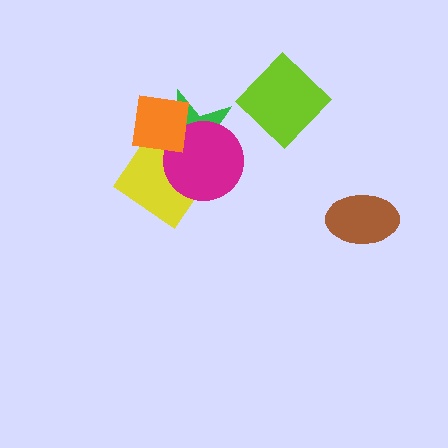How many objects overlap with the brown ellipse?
0 objects overlap with the brown ellipse.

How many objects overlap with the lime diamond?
0 objects overlap with the lime diamond.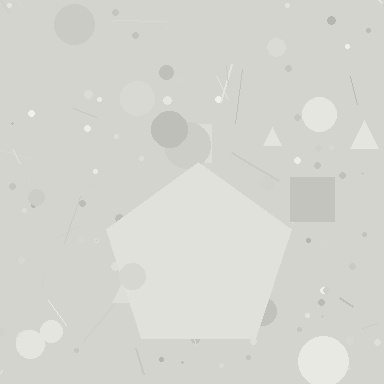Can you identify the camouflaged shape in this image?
The camouflaged shape is a pentagon.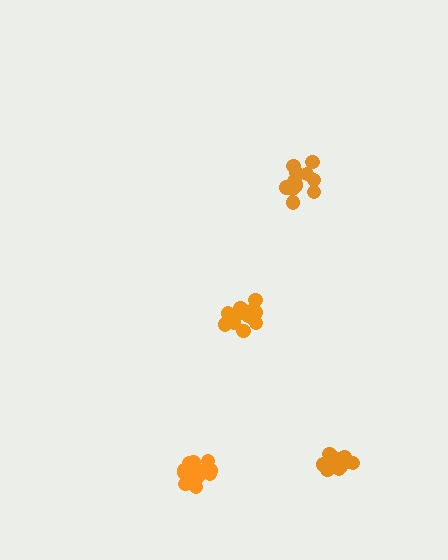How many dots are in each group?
Group 1: 11 dots, Group 2: 14 dots, Group 3: 16 dots, Group 4: 13 dots (54 total).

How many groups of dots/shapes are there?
There are 4 groups.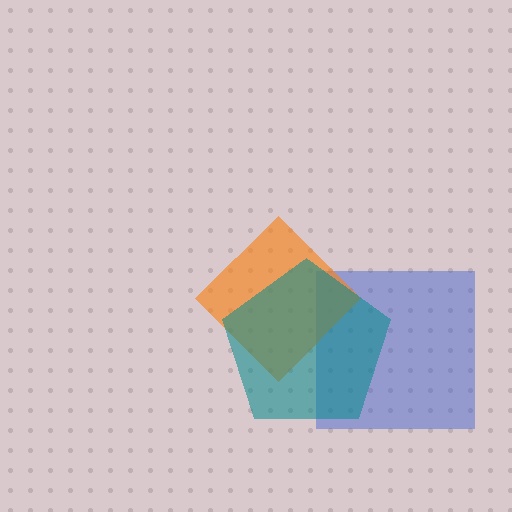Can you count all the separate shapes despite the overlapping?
Yes, there are 3 separate shapes.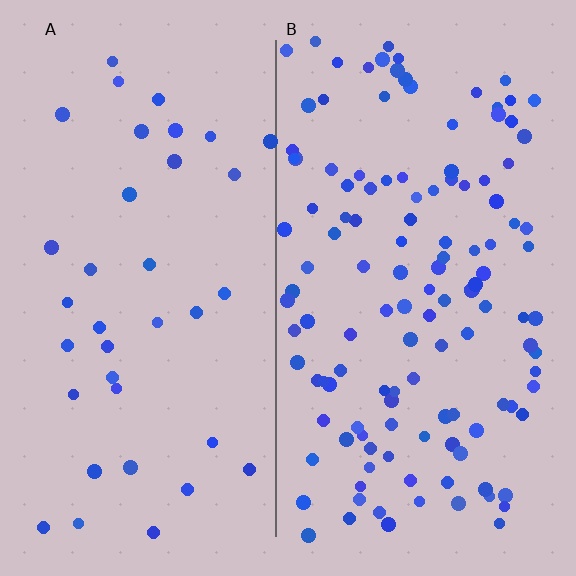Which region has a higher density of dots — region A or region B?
B (the right).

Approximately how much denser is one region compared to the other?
Approximately 3.5× — region B over region A.